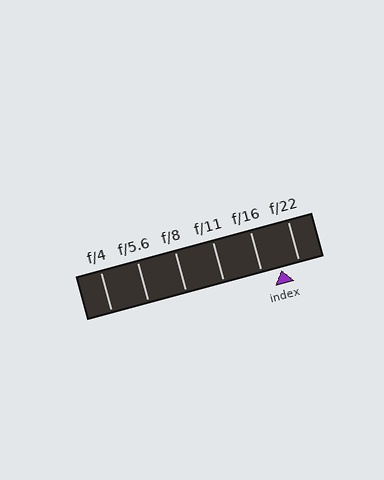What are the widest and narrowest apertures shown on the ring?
The widest aperture shown is f/4 and the narrowest is f/22.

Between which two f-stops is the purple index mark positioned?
The index mark is between f/16 and f/22.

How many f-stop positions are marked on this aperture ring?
There are 6 f-stop positions marked.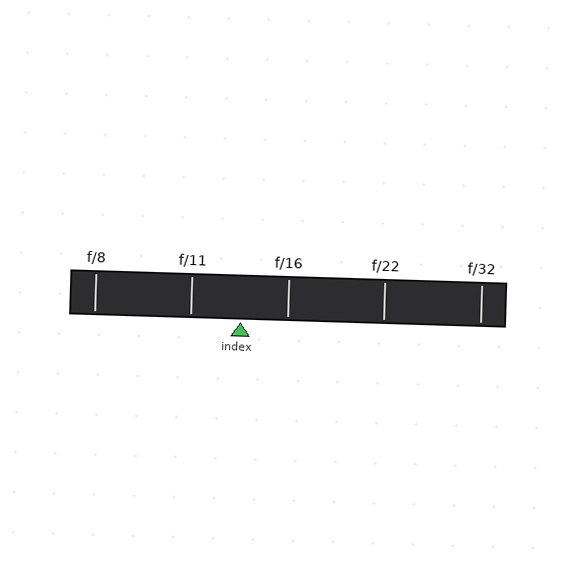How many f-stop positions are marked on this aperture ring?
There are 5 f-stop positions marked.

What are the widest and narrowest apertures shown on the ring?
The widest aperture shown is f/8 and the narrowest is f/32.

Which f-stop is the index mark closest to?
The index mark is closest to f/16.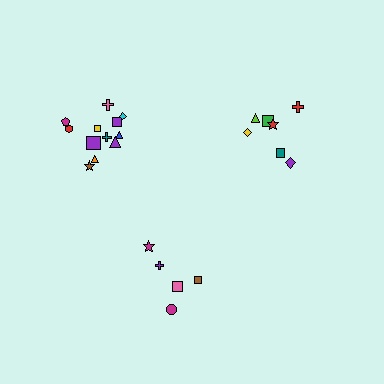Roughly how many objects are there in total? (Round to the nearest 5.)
Roughly 25 objects in total.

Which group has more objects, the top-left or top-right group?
The top-left group.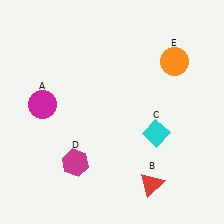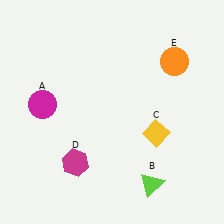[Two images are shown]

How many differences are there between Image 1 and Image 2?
There are 2 differences between the two images.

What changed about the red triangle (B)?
In Image 1, B is red. In Image 2, it changed to lime.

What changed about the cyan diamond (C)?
In Image 1, C is cyan. In Image 2, it changed to yellow.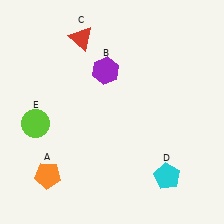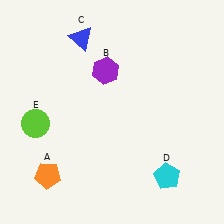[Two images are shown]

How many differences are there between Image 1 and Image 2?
There is 1 difference between the two images.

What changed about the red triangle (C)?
In Image 1, C is red. In Image 2, it changed to blue.